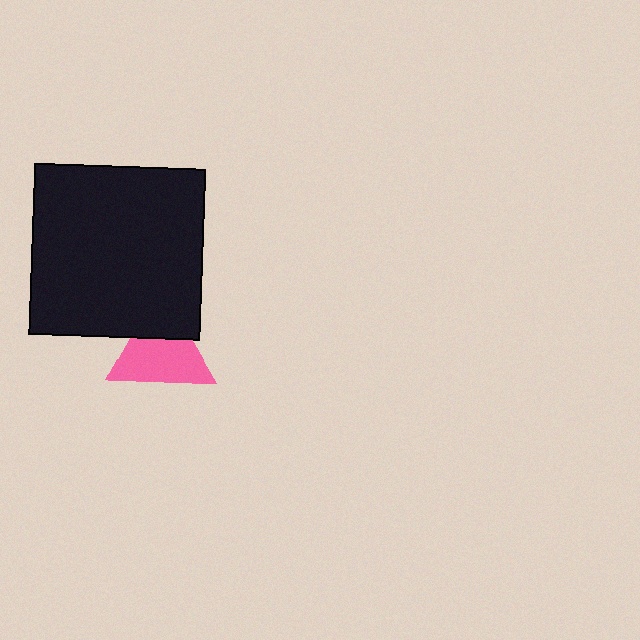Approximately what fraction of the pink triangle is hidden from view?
Roughly 32% of the pink triangle is hidden behind the black square.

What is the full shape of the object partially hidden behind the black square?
The partially hidden object is a pink triangle.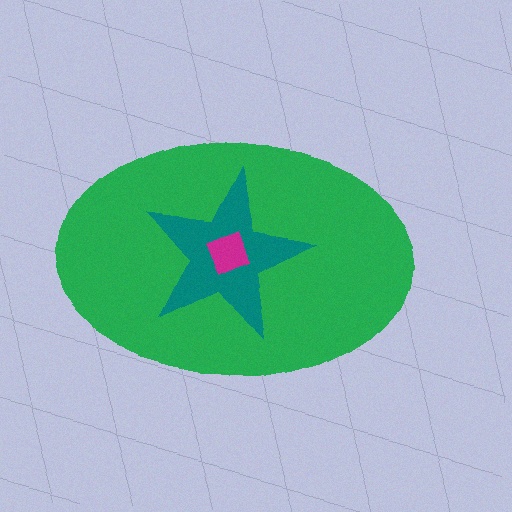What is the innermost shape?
The magenta square.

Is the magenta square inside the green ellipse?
Yes.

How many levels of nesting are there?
3.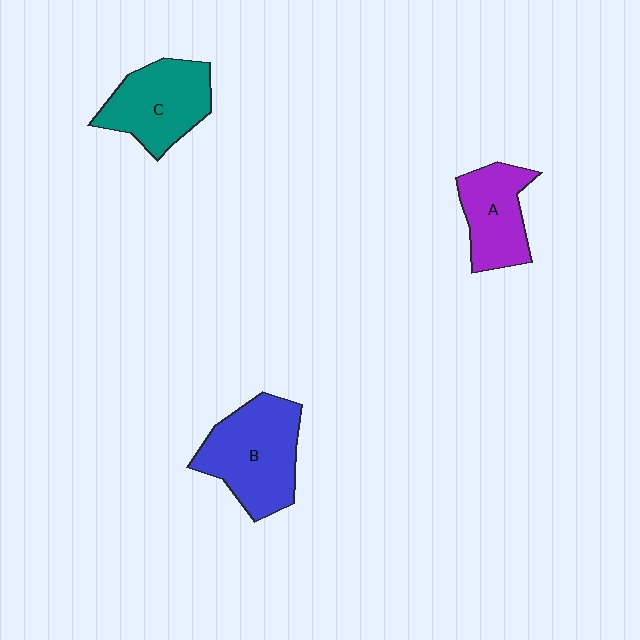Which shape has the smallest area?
Shape A (purple).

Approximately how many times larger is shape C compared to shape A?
Approximately 1.2 times.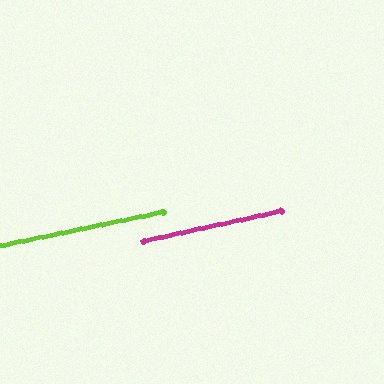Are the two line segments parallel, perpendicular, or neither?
Parallel — their directions differ by only 0.9°.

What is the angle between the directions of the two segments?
Approximately 1 degree.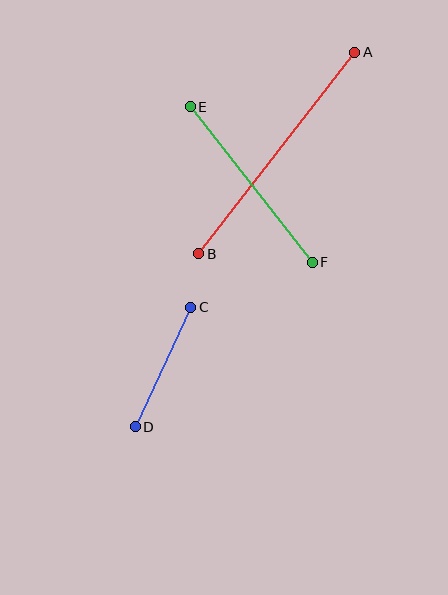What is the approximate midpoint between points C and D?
The midpoint is at approximately (163, 367) pixels.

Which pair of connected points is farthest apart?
Points A and B are farthest apart.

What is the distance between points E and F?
The distance is approximately 198 pixels.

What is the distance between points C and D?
The distance is approximately 132 pixels.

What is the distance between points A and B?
The distance is approximately 255 pixels.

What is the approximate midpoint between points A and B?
The midpoint is at approximately (277, 153) pixels.